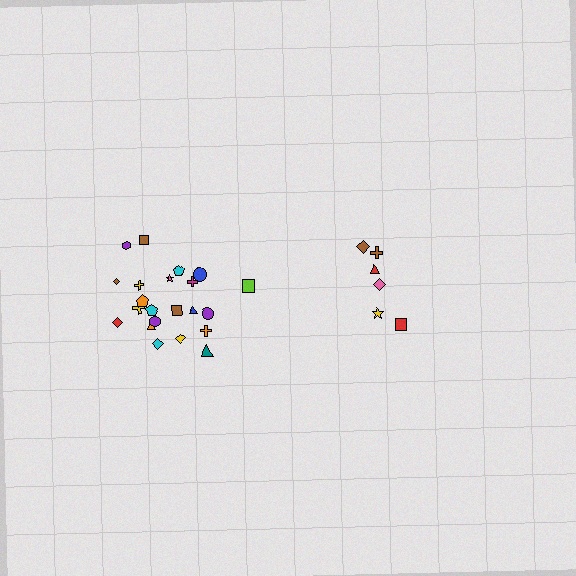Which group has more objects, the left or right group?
The left group.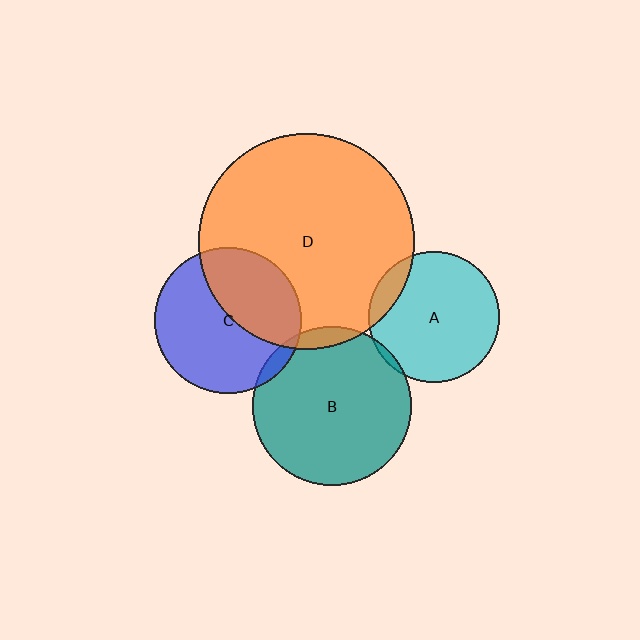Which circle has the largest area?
Circle D (orange).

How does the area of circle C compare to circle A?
Approximately 1.2 times.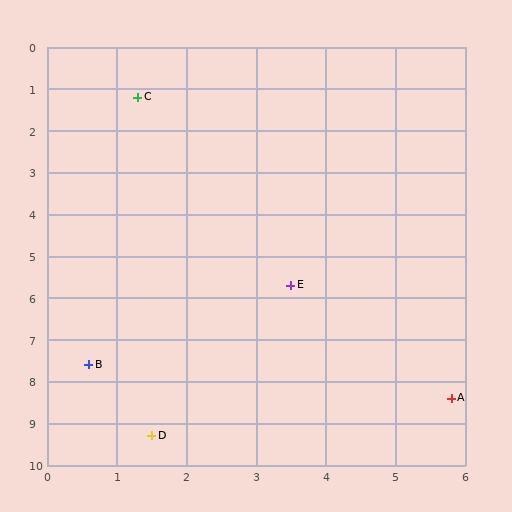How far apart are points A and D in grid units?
Points A and D are about 4.4 grid units apart.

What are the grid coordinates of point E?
Point E is at approximately (3.5, 5.7).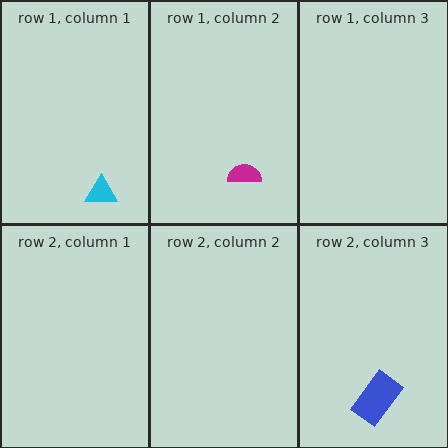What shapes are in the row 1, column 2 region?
The magenta semicircle.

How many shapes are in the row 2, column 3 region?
1.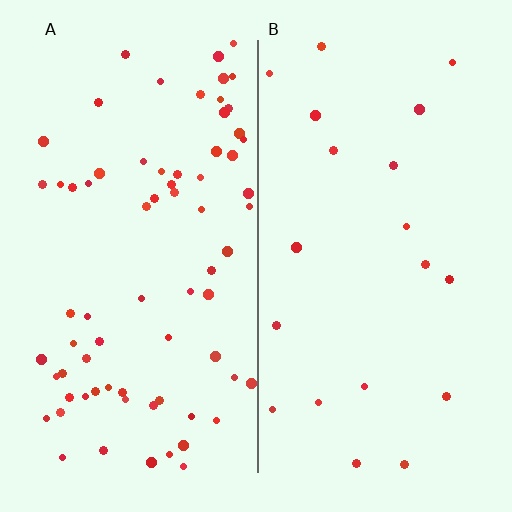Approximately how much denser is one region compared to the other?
Approximately 3.7× — region A over region B.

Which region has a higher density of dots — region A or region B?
A (the left).